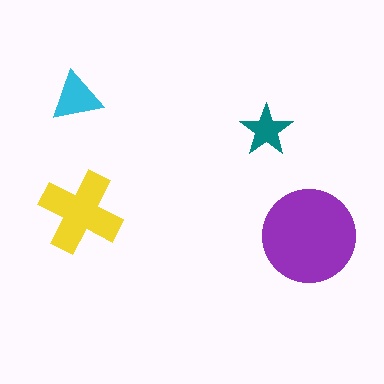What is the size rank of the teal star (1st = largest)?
4th.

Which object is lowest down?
The purple circle is bottommost.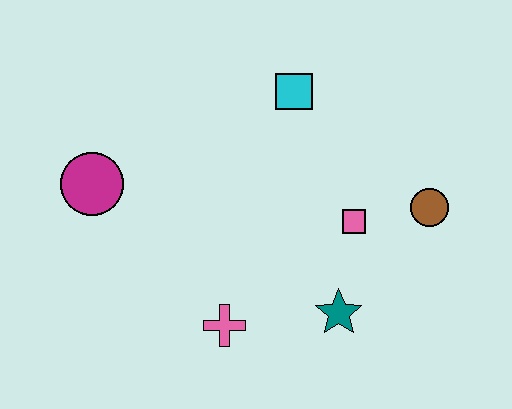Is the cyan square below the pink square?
No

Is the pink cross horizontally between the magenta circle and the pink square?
Yes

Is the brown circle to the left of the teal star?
No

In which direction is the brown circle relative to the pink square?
The brown circle is to the right of the pink square.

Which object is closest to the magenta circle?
The pink cross is closest to the magenta circle.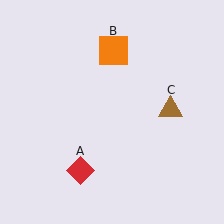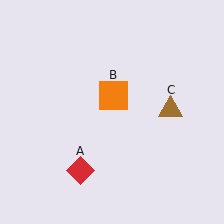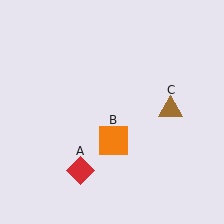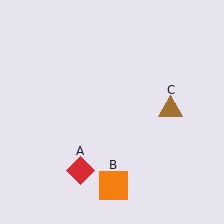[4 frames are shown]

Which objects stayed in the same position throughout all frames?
Red diamond (object A) and brown triangle (object C) remained stationary.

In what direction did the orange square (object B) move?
The orange square (object B) moved down.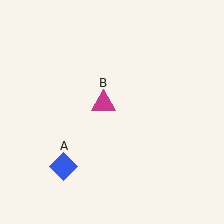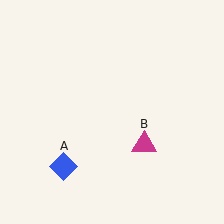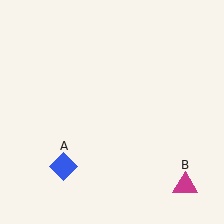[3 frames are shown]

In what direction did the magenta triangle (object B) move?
The magenta triangle (object B) moved down and to the right.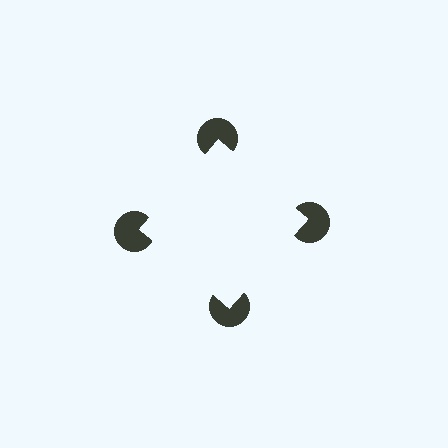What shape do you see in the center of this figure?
An illusory square — its edges are inferred from the aligned wedge cuts in the pac-man discs, not physically drawn.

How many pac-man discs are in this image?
There are 4 — one at each vertex of the illusory square.